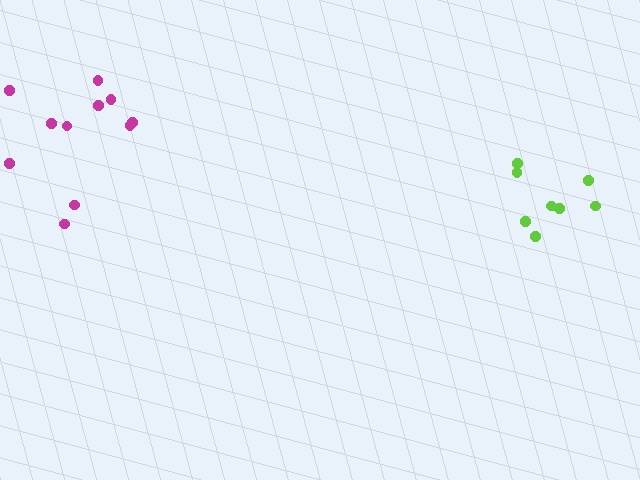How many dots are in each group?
Group 1: 8 dots, Group 2: 11 dots (19 total).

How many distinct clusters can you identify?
There are 2 distinct clusters.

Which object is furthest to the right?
The lime cluster is rightmost.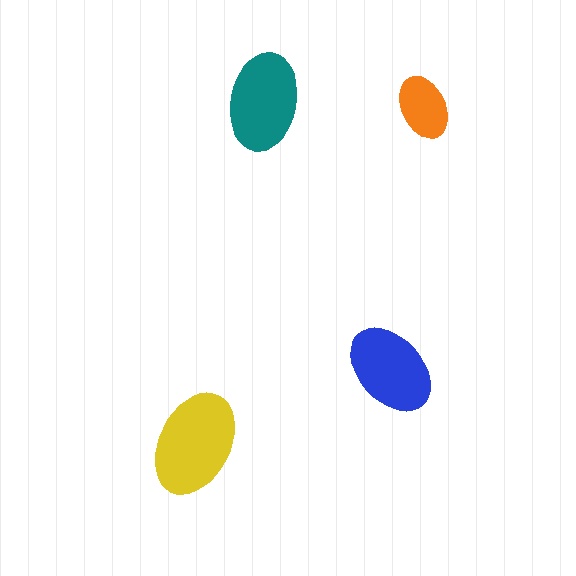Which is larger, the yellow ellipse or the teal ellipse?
The yellow one.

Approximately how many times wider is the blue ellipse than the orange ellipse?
About 1.5 times wider.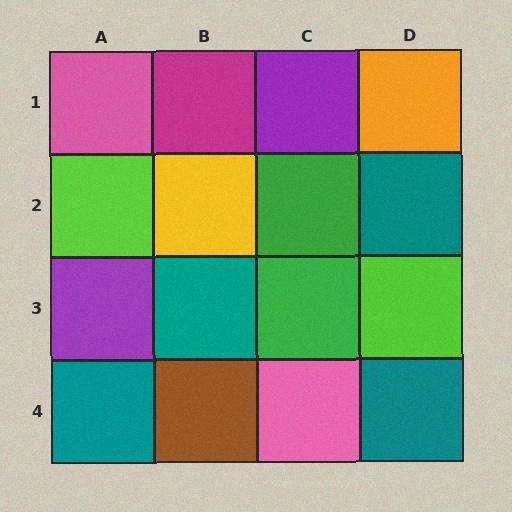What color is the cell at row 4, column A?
Teal.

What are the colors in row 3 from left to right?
Purple, teal, green, lime.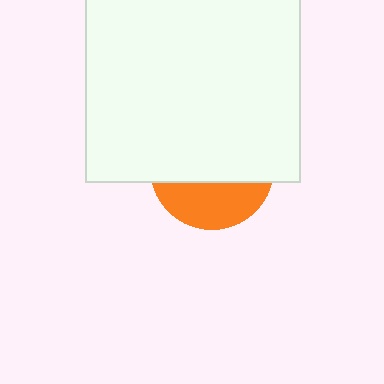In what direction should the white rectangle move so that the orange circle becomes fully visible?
The white rectangle should move up. That is the shortest direction to clear the overlap and leave the orange circle fully visible.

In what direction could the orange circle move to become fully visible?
The orange circle could move down. That would shift it out from behind the white rectangle entirely.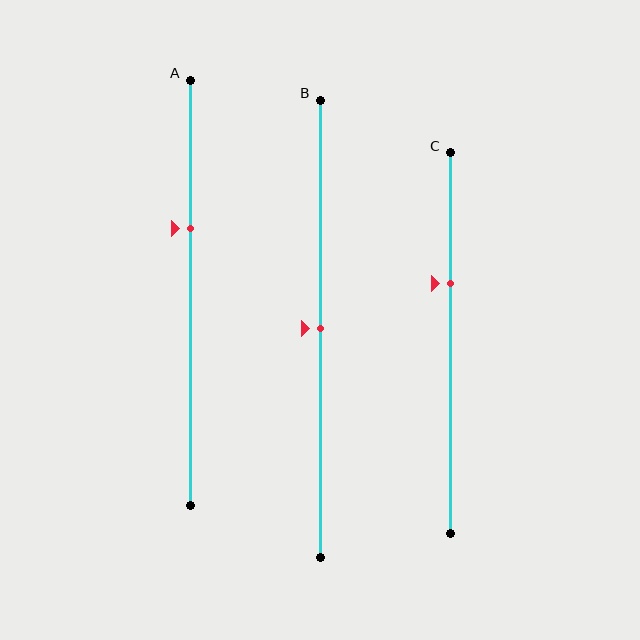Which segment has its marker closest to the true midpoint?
Segment B has its marker closest to the true midpoint.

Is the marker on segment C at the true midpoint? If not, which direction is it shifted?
No, the marker on segment C is shifted upward by about 16% of the segment length.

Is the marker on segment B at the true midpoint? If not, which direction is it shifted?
Yes, the marker on segment B is at the true midpoint.